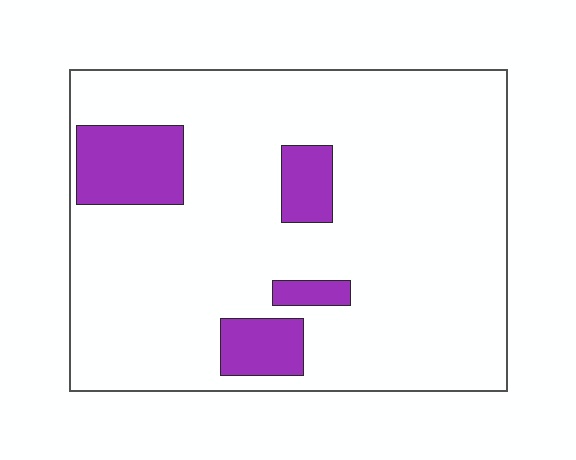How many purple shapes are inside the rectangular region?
4.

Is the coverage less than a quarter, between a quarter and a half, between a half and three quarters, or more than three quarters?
Less than a quarter.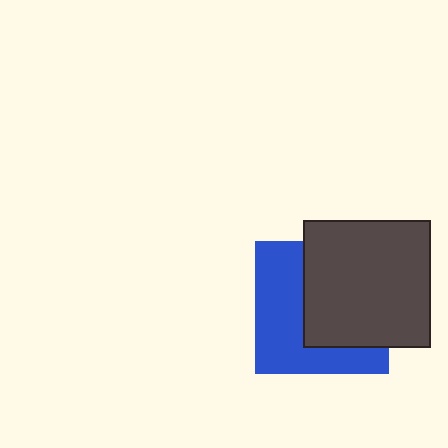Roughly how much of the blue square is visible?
About half of it is visible (roughly 48%).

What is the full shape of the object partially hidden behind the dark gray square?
The partially hidden object is a blue square.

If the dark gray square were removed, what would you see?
You would see the complete blue square.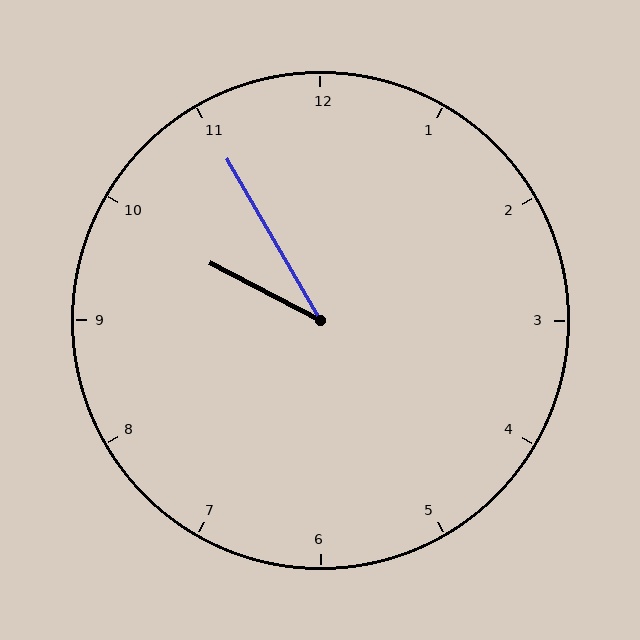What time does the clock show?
9:55.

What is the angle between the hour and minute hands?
Approximately 32 degrees.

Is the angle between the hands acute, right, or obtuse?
It is acute.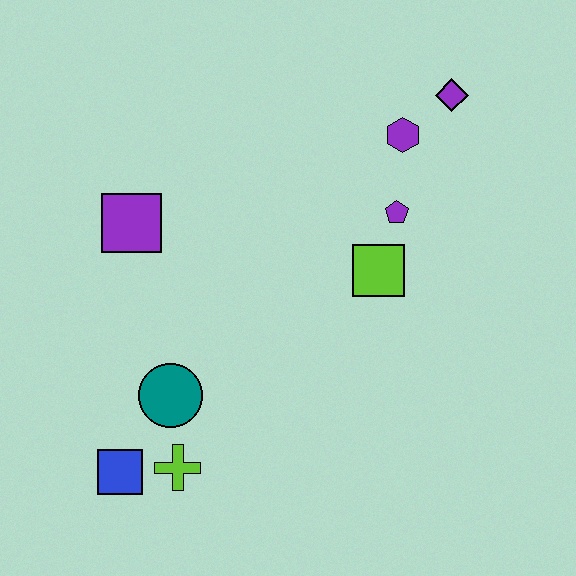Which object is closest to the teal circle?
The lime cross is closest to the teal circle.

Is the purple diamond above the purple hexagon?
Yes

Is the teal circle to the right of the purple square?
Yes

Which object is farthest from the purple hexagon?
The blue square is farthest from the purple hexagon.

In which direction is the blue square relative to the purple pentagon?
The blue square is to the left of the purple pentagon.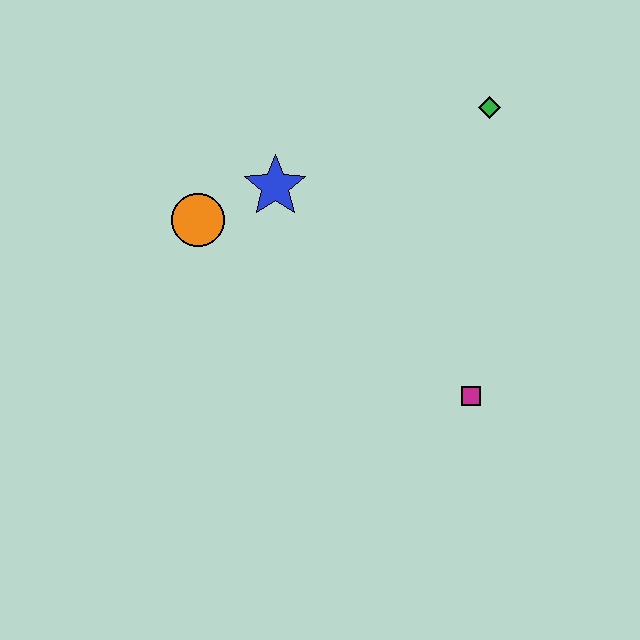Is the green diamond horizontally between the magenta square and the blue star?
No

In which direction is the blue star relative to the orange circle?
The blue star is to the right of the orange circle.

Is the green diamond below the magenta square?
No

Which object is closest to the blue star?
The orange circle is closest to the blue star.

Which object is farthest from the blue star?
The magenta square is farthest from the blue star.